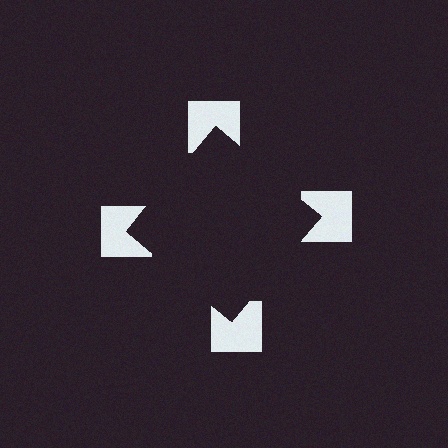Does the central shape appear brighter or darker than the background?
It typically appears slightly darker than the background, even though no actual brightness change is drawn.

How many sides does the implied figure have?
4 sides.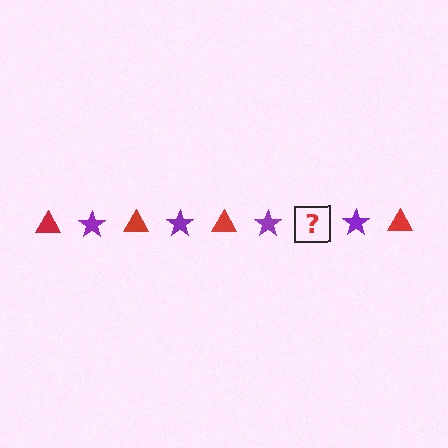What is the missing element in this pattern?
The missing element is a red triangle.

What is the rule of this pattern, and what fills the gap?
The rule is that the pattern alternates between red triangle and purple star. The gap should be filled with a red triangle.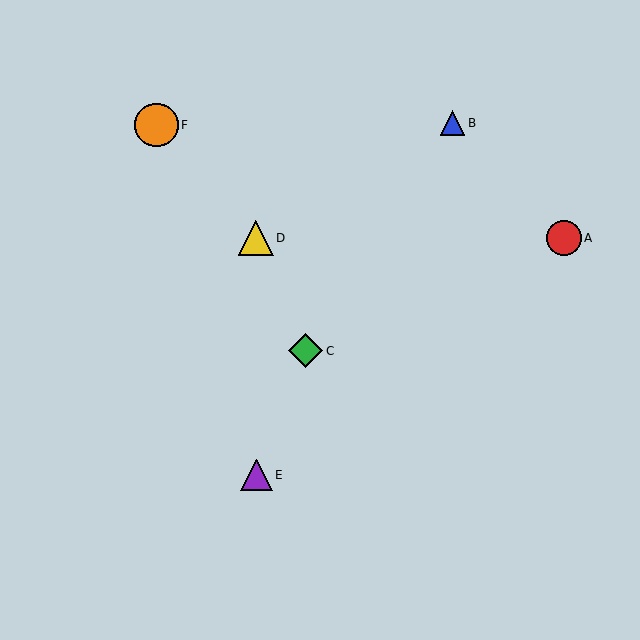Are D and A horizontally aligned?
Yes, both are at y≈238.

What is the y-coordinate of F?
Object F is at y≈125.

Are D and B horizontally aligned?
No, D is at y≈238 and B is at y≈123.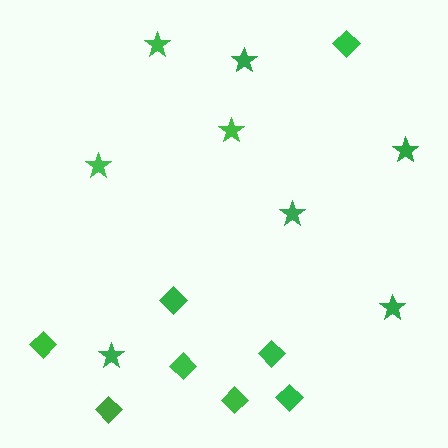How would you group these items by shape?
There are 2 groups: one group of stars (8) and one group of diamonds (8).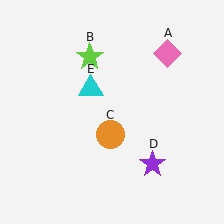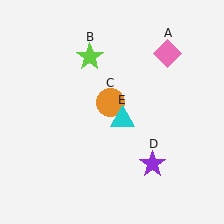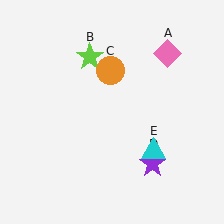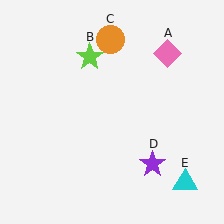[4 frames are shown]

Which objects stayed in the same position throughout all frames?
Pink diamond (object A) and lime star (object B) and purple star (object D) remained stationary.